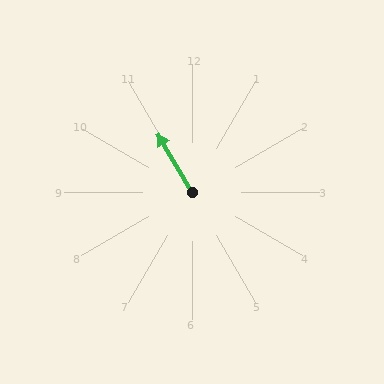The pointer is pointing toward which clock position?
Roughly 11 o'clock.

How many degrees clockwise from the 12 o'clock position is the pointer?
Approximately 330 degrees.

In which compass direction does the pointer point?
Northwest.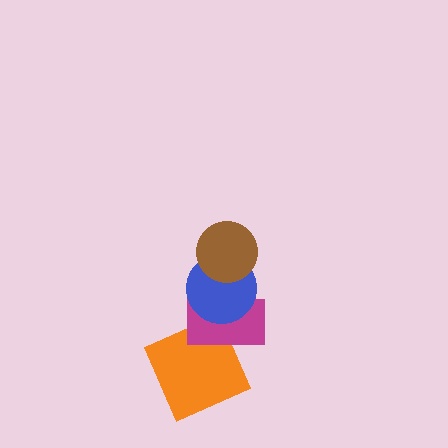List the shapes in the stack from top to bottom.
From top to bottom: the brown circle, the blue circle, the magenta rectangle, the orange square.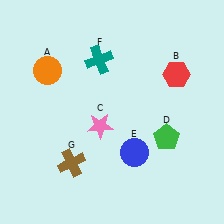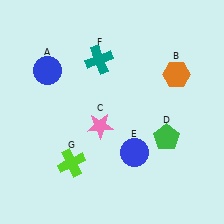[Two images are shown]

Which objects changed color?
A changed from orange to blue. B changed from red to orange. G changed from brown to lime.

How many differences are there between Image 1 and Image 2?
There are 3 differences between the two images.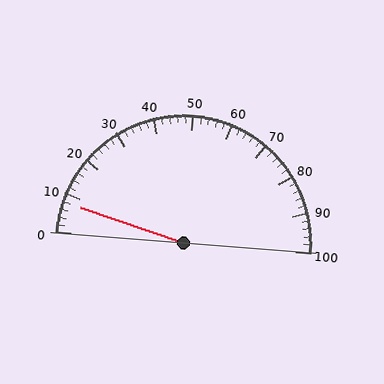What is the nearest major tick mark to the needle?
The nearest major tick mark is 10.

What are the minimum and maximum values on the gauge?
The gauge ranges from 0 to 100.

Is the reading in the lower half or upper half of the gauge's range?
The reading is in the lower half of the range (0 to 100).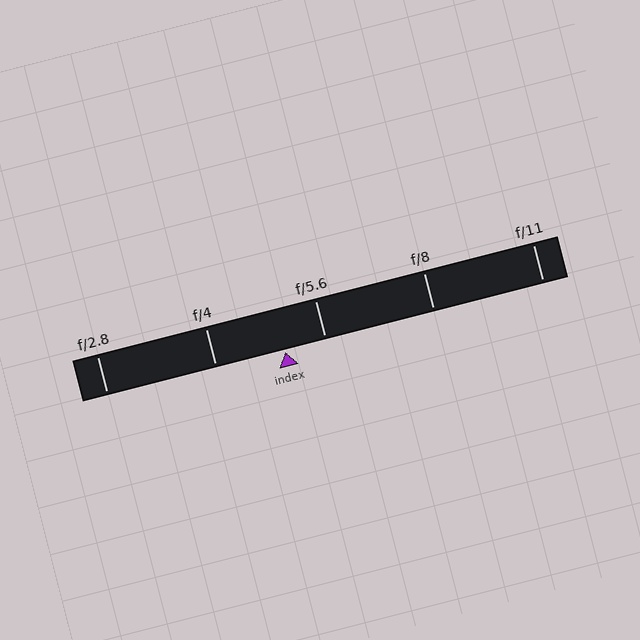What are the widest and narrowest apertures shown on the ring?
The widest aperture shown is f/2.8 and the narrowest is f/11.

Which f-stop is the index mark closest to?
The index mark is closest to f/5.6.